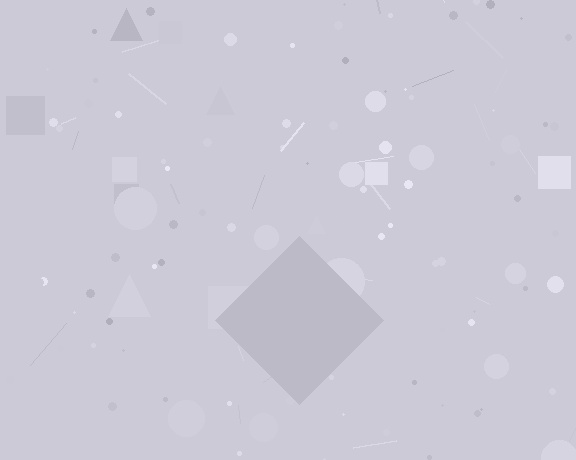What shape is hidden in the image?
A diamond is hidden in the image.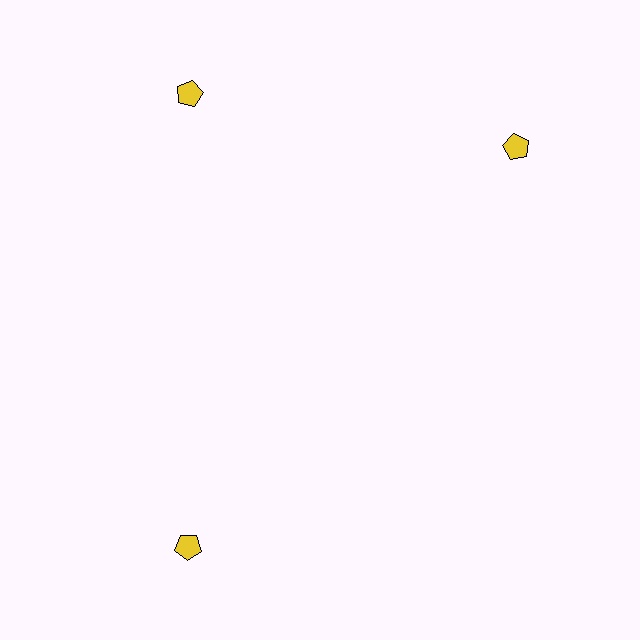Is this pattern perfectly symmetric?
No. The 3 yellow pentagons are arranged in a ring, but one element near the 3 o'clock position is rotated out of alignment along the ring, breaking the 3-fold rotational symmetry.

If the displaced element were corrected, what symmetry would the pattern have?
It would have 3-fold rotational symmetry — the pattern would map onto itself every 120 degrees.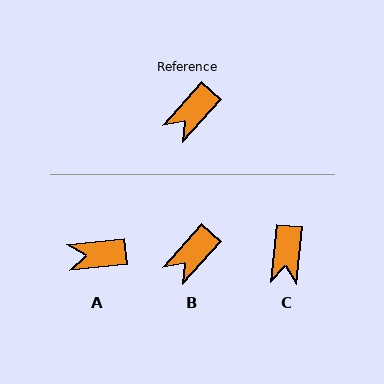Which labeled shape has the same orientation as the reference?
B.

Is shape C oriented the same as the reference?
No, it is off by about 36 degrees.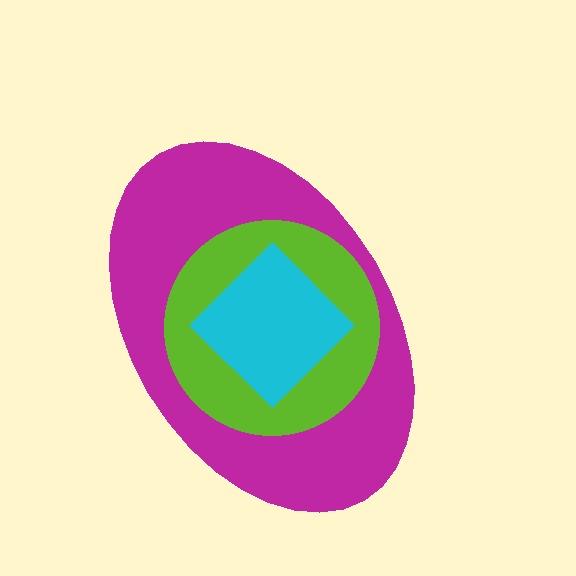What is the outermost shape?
The magenta ellipse.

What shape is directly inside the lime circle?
The cyan diamond.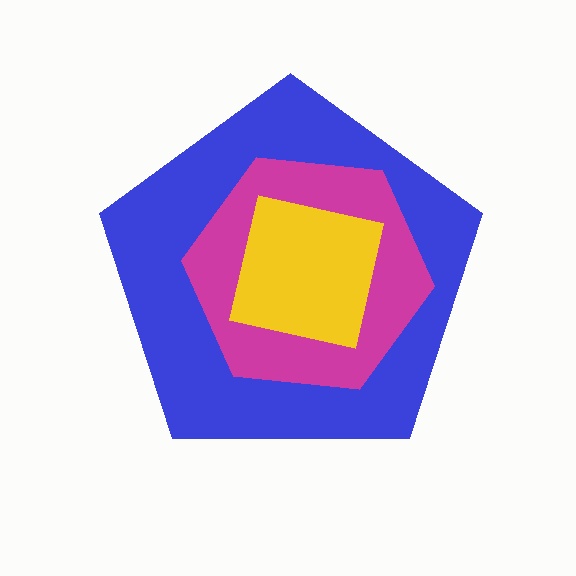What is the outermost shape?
The blue pentagon.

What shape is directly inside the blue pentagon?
The magenta hexagon.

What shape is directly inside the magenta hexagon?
The yellow square.